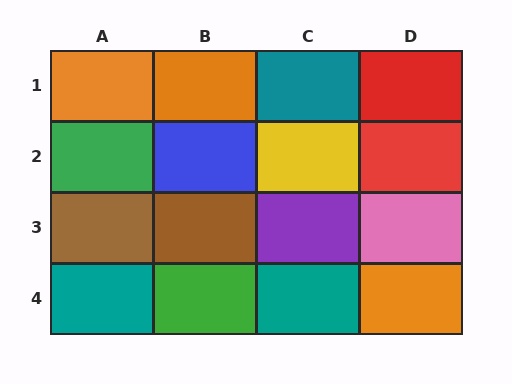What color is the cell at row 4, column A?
Teal.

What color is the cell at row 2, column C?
Yellow.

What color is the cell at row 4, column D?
Orange.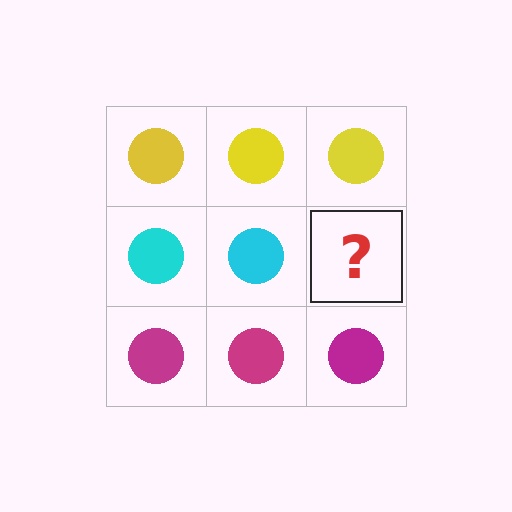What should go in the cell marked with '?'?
The missing cell should contain a cyan circle.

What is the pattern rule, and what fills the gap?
The rule is that each row has a consistent color. The gap should be filled with a cyan circle.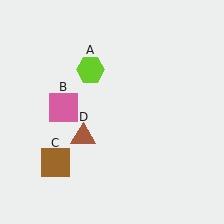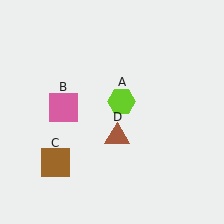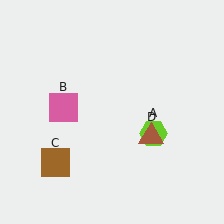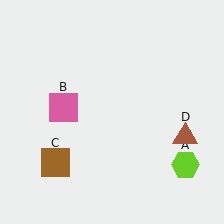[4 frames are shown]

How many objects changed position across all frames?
2 objects changed position: lime hexagon (object A), brown triangle (object D).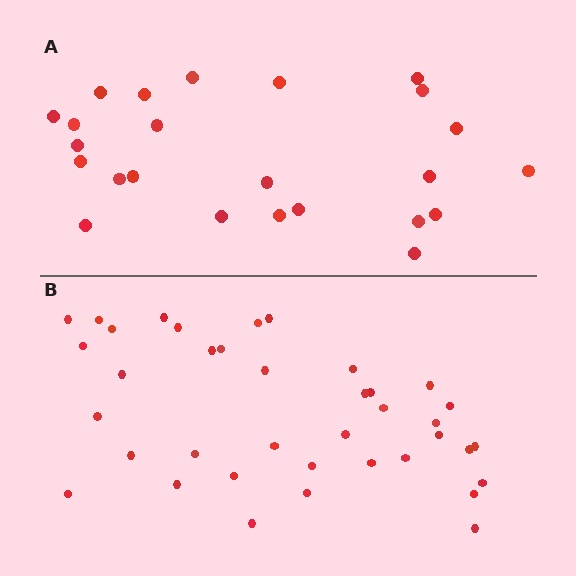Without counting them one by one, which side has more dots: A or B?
Region B (the bottom region) has more dots.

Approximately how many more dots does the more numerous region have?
Region B has approximately 15 more dots than region A.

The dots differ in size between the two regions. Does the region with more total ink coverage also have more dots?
No. Region A has more total ink coverage because its dots are larger, but region B actually contains more individual dots. Total area can be misleading — the number of items is what matters here.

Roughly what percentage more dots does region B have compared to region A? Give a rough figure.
About 60% more.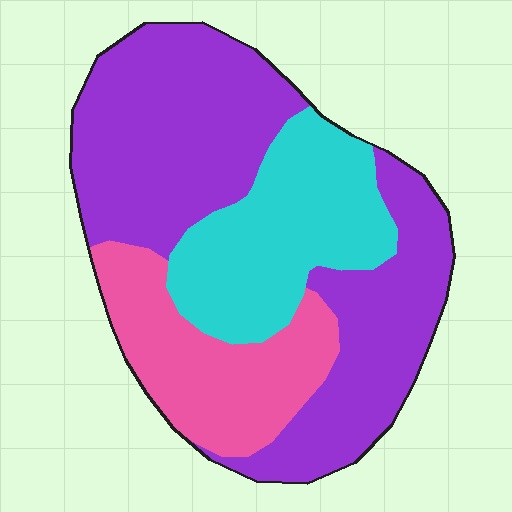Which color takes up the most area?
Purple, at roughly 55%.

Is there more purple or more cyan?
Purple.